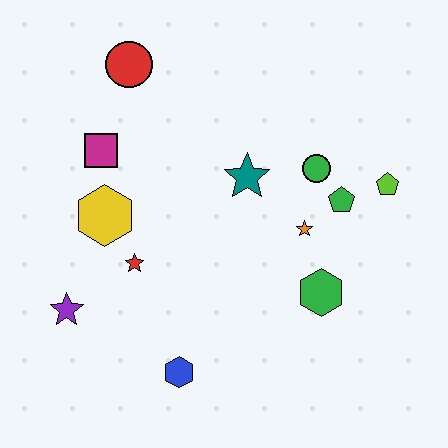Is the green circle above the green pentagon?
Yes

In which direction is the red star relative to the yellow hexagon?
The red star is below the yellow hexagon.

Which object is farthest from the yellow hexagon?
The lime pentagon is farthest from the yellow hexagon.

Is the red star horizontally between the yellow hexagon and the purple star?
No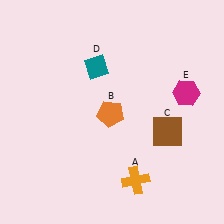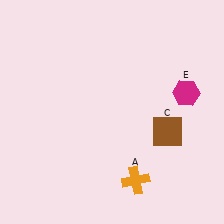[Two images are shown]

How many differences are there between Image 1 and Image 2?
There are 2 differences between the two images.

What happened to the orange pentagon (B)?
The orange pentagon (B) was removed in Image 2. It was in the bottom-left area of Image 1.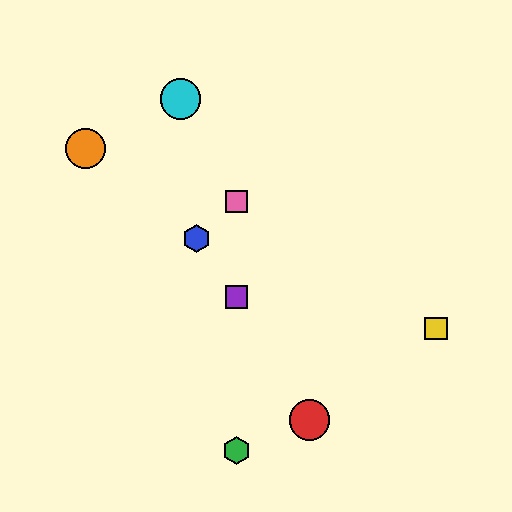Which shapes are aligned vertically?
The green hexagon, the purple square, the pink square are aligned vertically.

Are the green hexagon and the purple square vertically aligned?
Yes, both are at x≈237.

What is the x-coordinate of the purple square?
The purple square is at x≈237.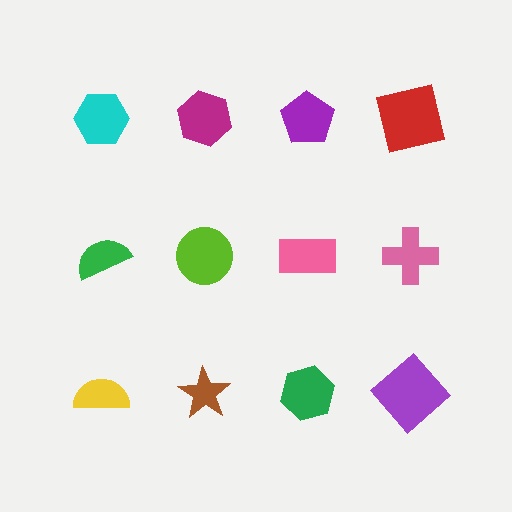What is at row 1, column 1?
A cyan hexagon.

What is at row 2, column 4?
A pink cross.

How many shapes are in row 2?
4 shapes.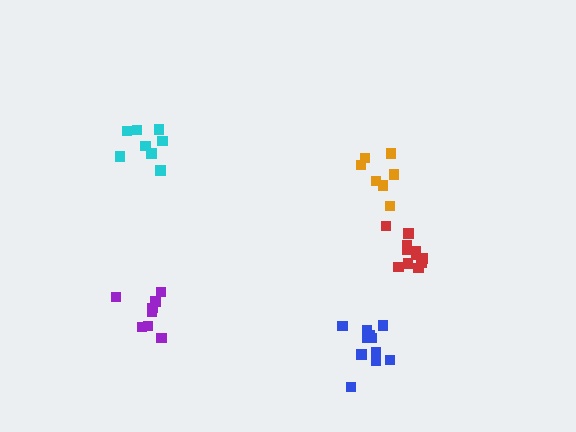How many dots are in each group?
Group 1: 7 dots, Group 2: 8 dots, Group 3: 11 dots, Group 4: 8 dots, Group 5: 11 dots (45 total).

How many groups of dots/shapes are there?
There are 5 groups.